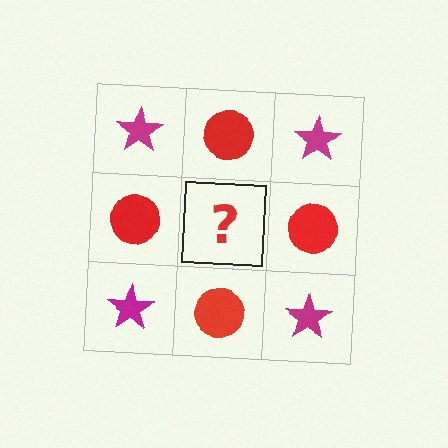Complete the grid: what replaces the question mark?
The question mark should be replaced with a magenta star.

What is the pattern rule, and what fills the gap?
The rule is that it alternates magenta star and red circle in a checkerboard pattern. The gap should be filled with a magenta star.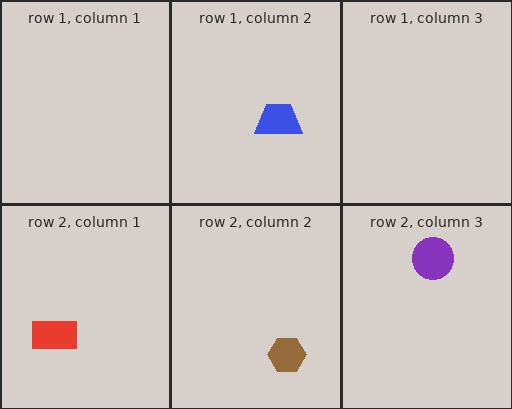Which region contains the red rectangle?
The row 2, column 1 region.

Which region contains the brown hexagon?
The row 2, column 2 region.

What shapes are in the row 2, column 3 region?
The purple circle.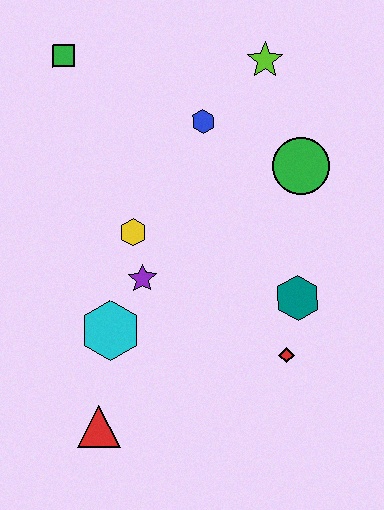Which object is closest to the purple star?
The yellow hexagon is closest to the purple star.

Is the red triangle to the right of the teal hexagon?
No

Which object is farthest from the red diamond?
The green square is farthest from the red diamond.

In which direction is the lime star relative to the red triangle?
The lime star is above the red triangle.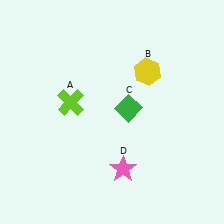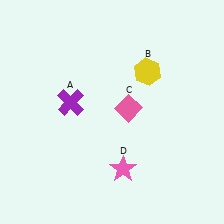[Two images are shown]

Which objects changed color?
A changed from lime to purple. C changed from green to pink.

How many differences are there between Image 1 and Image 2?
There are 2 differences between the two images.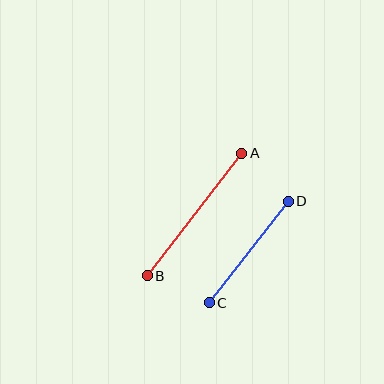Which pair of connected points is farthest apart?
Points A and B are farthest apart.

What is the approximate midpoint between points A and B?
The midpoint is at approximately (194, 214) pixels.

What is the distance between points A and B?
The distance is approximately 155 pixels.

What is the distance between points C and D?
The distance is approximately 129 pixels.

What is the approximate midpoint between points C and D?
The midpoint is at approximately (249, 252) pixels.